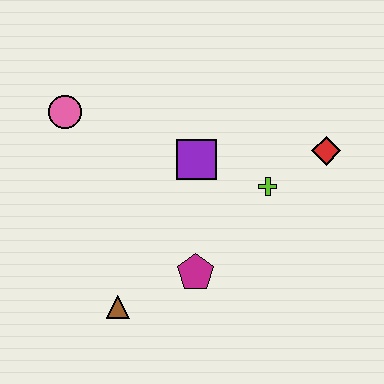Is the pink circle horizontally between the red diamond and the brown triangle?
No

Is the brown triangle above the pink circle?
No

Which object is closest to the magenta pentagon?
The brown triangle is closest to the magenta pentagon.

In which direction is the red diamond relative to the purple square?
The red diamond is to the right of the purple square.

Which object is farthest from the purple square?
The brown triangle is farthest from the purple square.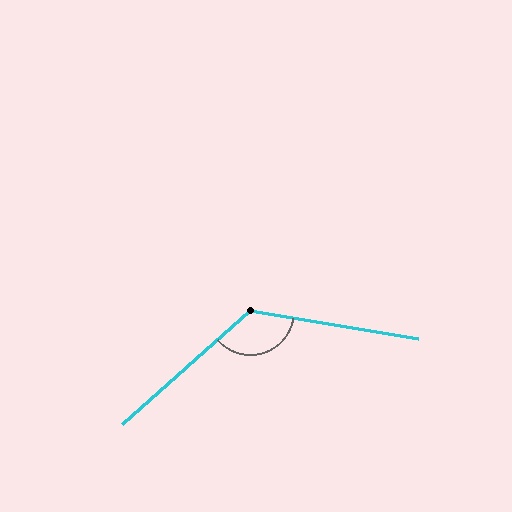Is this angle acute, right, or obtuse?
It is obtuse.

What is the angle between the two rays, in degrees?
Approximately 129 degrees.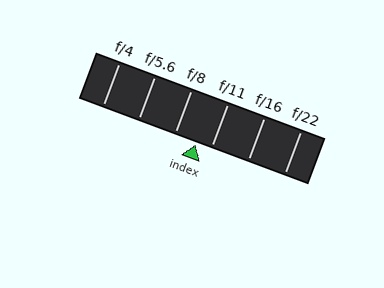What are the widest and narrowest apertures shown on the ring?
The widest aperture shown is f/4 and the narrowest is f/22.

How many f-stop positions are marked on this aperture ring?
There are 6 f-stop positions marked.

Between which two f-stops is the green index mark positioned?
The index mark is between f/8 and f/11.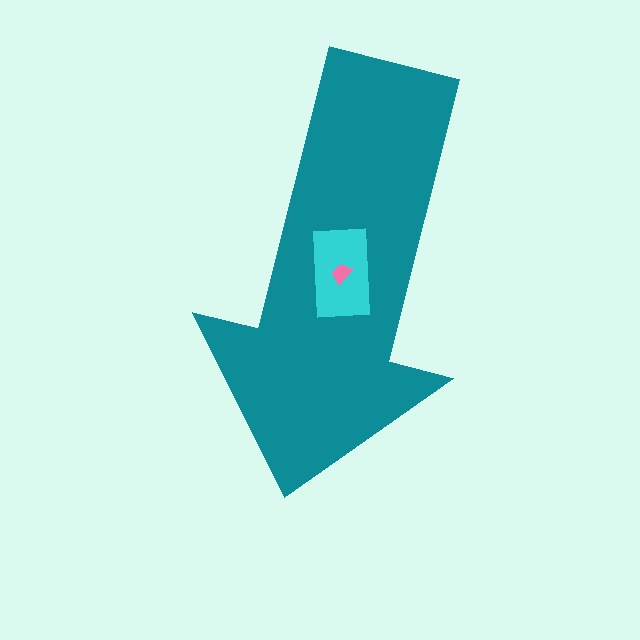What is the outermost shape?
The teal arrow.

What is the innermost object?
The pink trapezoid.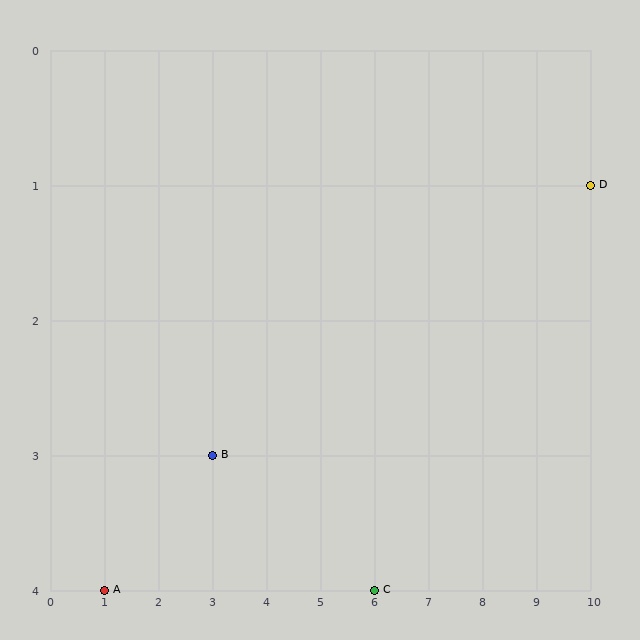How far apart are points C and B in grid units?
Points C and B are 3 columns and 1 row apart (about 3.2 grid units diagonally).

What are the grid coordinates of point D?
Point D is at grid coordinates (10, 1).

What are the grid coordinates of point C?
Point C is at grid coordinates (6, 4).